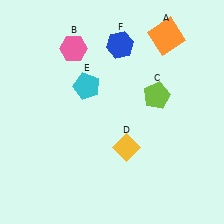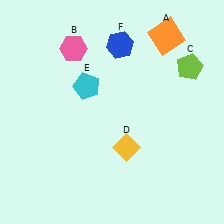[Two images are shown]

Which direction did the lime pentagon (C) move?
The lime pentagon (C) moved right.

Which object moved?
The lime pentagon (C) moved right.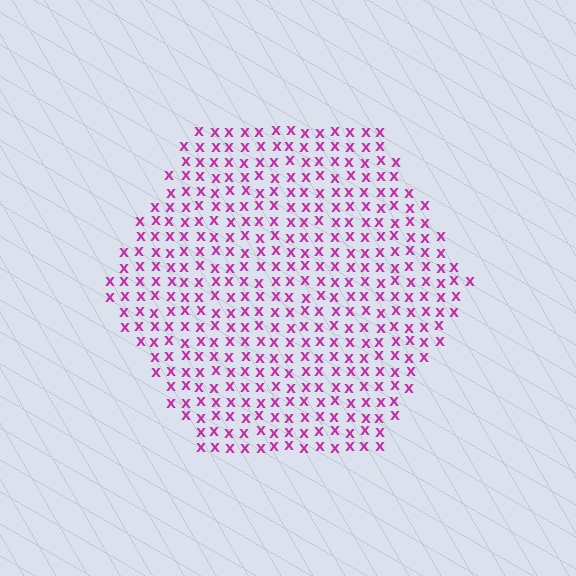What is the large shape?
The large shape is a hexagon.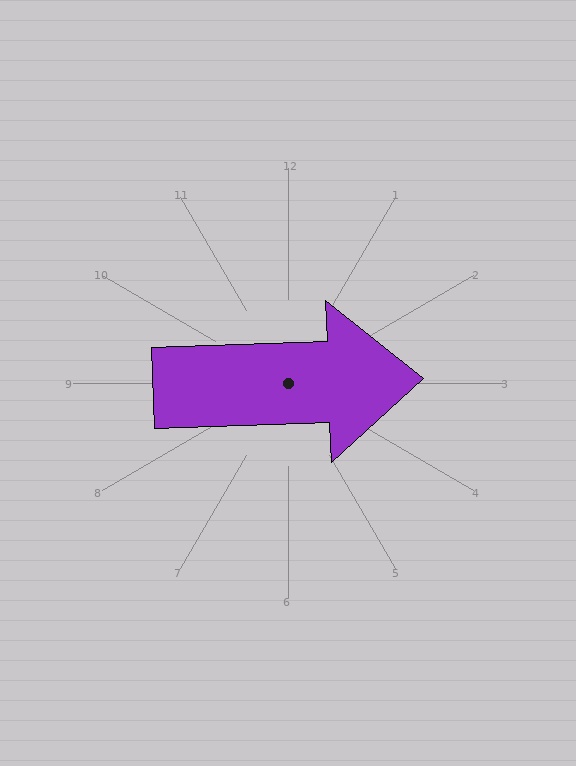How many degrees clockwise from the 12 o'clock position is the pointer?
Approximately 88 degrees.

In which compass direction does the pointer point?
East.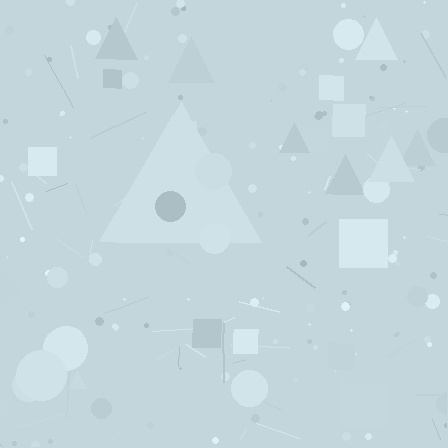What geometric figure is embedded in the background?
A triangle is embedded in the background.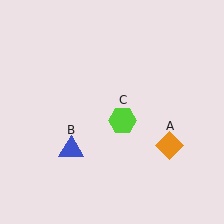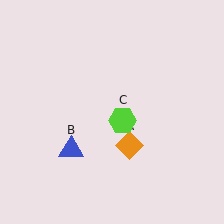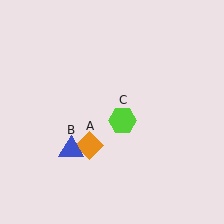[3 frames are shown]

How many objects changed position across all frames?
1 object changed position: orange diamond (object A).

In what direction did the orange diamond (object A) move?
The orange diamond (object A) moved left.